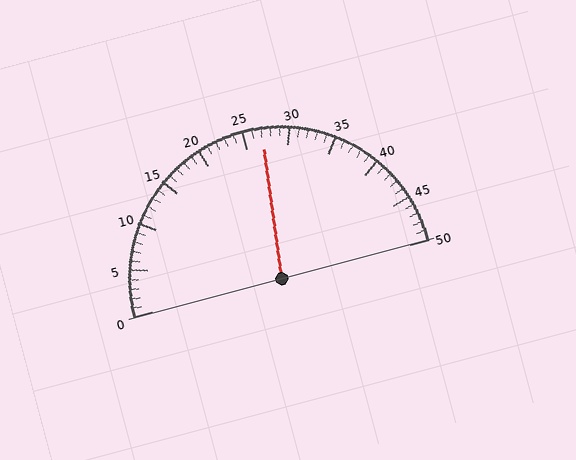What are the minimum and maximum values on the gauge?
The gauge ranges from 0 to 50.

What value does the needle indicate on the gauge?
The needle indicates approximately 27.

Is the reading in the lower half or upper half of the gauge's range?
The reading is in the upper half of the range (0 to 50).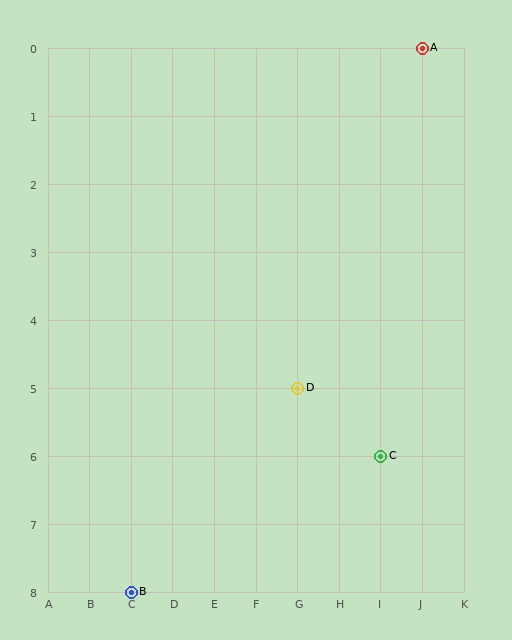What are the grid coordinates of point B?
Point B is at grid coordinates (C, 8).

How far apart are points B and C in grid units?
Points B and C are 6 columns and 2 rows apart (about 6.3 grid units diagonally).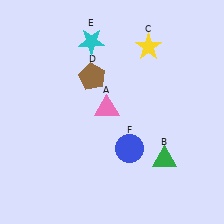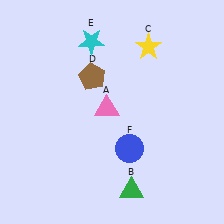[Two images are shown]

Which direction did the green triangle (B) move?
The green triangle (B) moved left.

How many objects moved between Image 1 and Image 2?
1 object moved between the two images.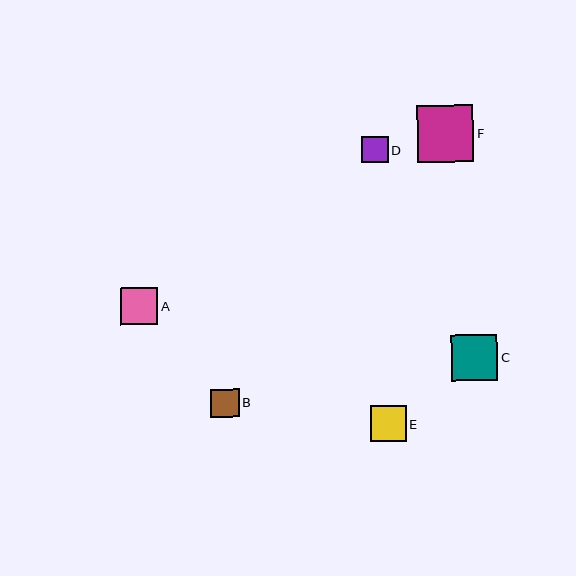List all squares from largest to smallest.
From largest to smallest: F, C, A, E, B, D.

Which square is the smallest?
Square D is the smallest with a size of approximately 26 pixels.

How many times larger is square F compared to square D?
Square F is approximately 2.1 times the size of square D.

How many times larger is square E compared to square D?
Square E is approximately 1.4 times the size of square D.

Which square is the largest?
Square F is the largest with a size of approximately 56 pixels.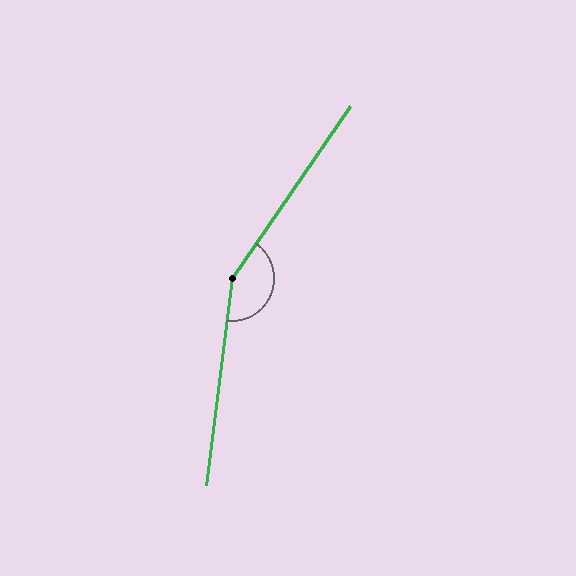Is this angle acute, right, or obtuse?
It is obtuse.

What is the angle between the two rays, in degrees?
Approximately 153 degrees.